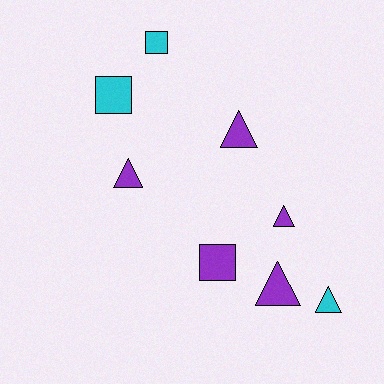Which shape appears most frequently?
Triangle, with 5 objects.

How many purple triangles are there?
There are 4 purple triangles.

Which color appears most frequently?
Purple, with 5 objects.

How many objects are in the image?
There are 8 objects.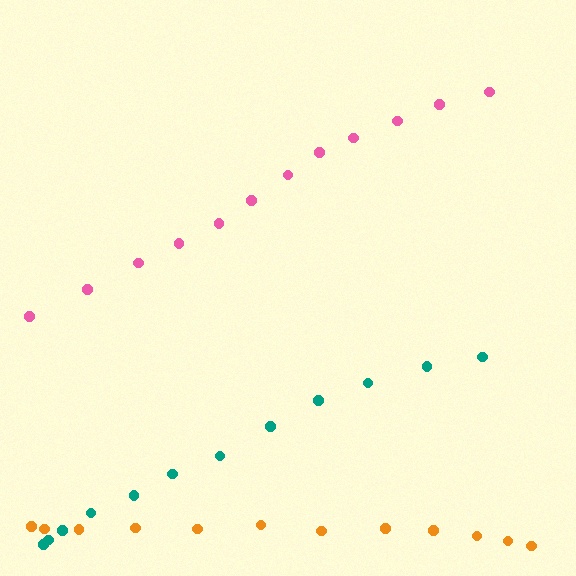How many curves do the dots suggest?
There are 3 distinct paths.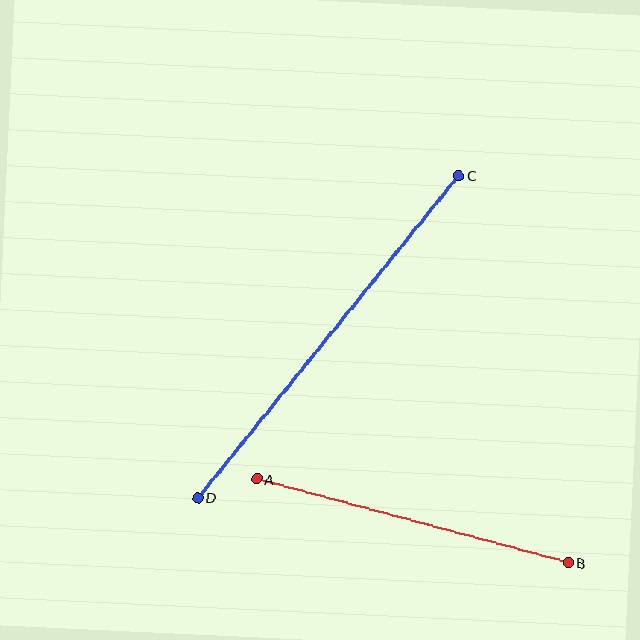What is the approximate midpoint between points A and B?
The midpoint is at approximately (412, 521) pixels.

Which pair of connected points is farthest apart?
Points C and D are farthest apart.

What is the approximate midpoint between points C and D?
The midpoint is at approximately (328, 337) pixels.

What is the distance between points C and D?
The distance is approximately 415 pixels.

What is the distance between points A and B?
The distance is approximately 322 pixels.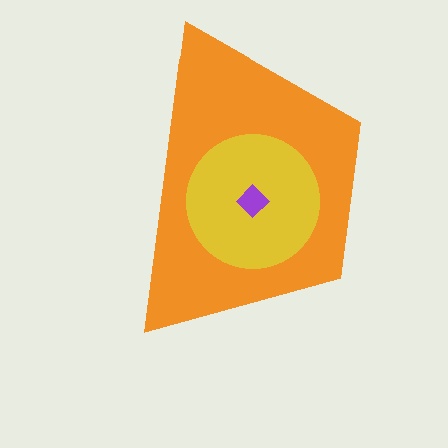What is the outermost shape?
The orange trapezoid.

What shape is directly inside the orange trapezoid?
The yellow circle.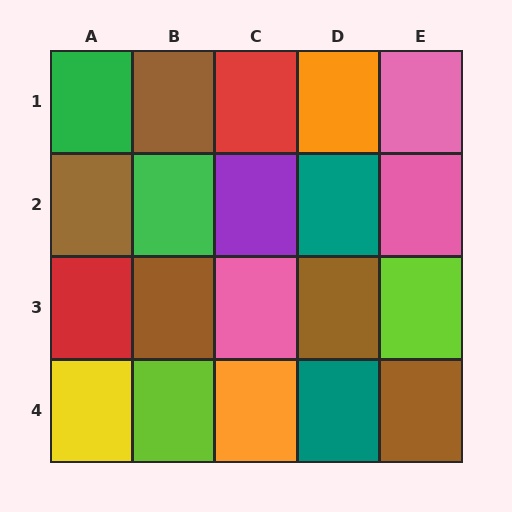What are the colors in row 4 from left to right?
Yellow, lime, orange, teal, brown.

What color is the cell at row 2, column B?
Green.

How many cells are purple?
1 cell is purple.